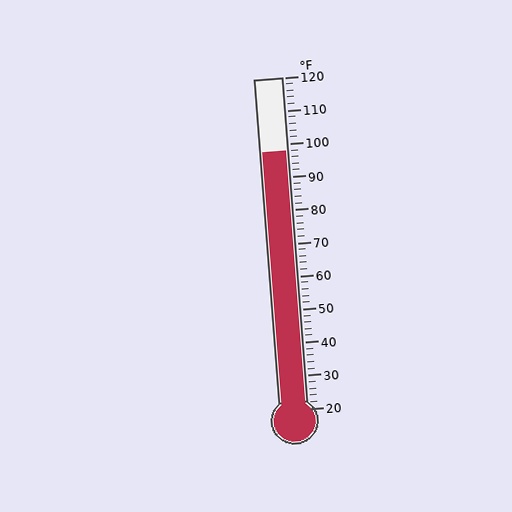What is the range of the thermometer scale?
The thermometer scale ranges from 20°F to 120°F.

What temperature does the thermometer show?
The thermometer shows approximately 98°F.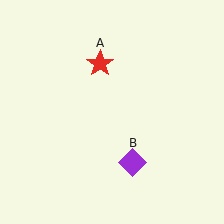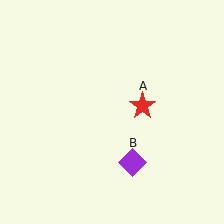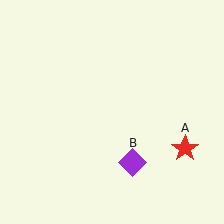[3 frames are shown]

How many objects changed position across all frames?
1 object changed position: red star (object A).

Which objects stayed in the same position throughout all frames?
Purple diamond (object B) remained stationary.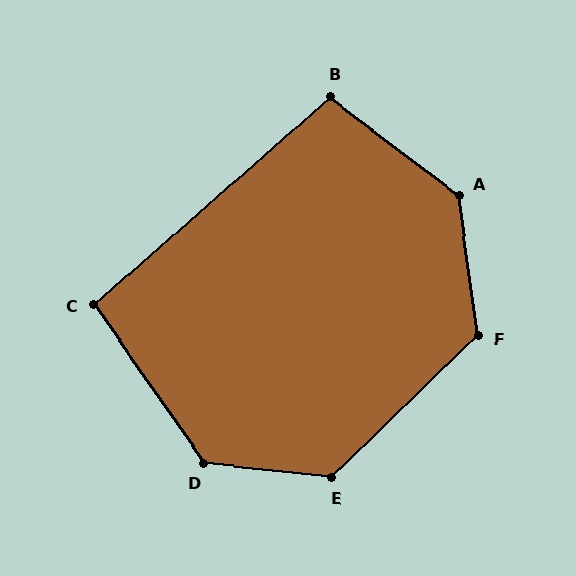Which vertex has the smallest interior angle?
C, at approximately 97 degrees.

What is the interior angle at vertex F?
Approximately 127 degrees (obtuse).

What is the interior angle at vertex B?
Approximately 102 degrees (obtuse).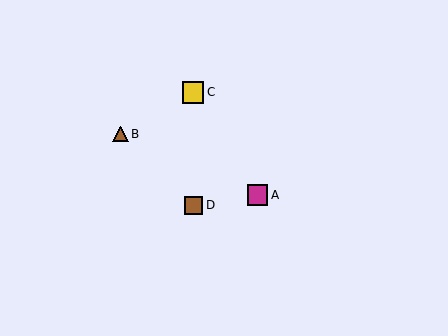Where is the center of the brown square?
The center of the brown square is at (194, 205).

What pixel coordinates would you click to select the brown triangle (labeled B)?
Click at (120, 134) to select the brown triangle B.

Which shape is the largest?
The yellow square (labeled C) is the largest.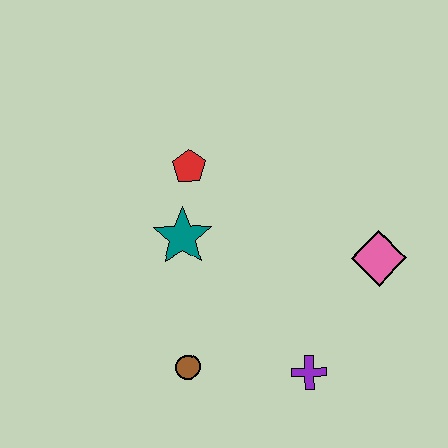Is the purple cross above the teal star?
No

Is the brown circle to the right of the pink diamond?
No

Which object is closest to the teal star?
The red pentagon is closest to the teal star.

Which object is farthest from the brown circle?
The pink diamond is farthest from the brown circle.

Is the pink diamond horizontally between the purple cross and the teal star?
No